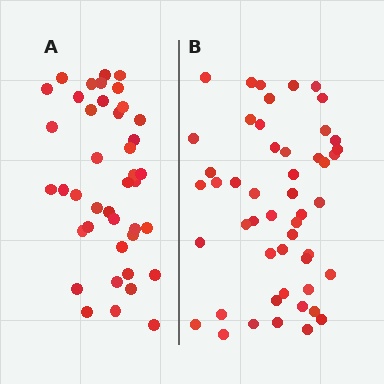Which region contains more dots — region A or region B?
Region B (the right region) has more dots.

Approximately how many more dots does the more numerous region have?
Region B has roughly 8 or so more dots than region A.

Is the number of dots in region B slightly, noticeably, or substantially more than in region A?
Region B has only slightly more — the two regions are fairly close. The ratio is roughly 1.2 to 1.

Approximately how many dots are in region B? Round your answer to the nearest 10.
About 50 dots.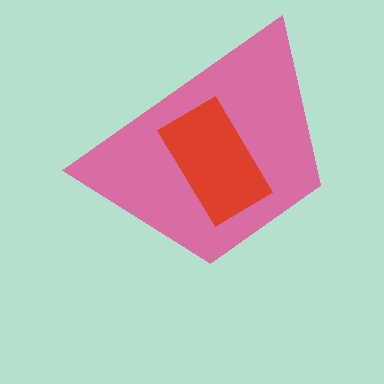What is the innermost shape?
The red rectangle.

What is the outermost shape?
The pink trapezoid.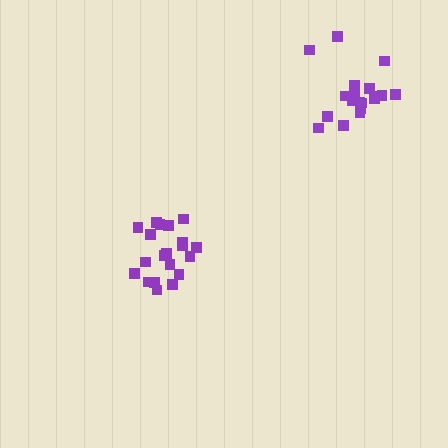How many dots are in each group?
Group 1: 19 dots, Group 2: 21 dots (40 total).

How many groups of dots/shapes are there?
There are 2 groups.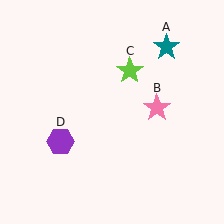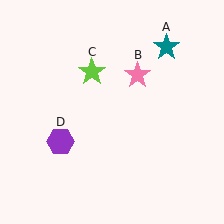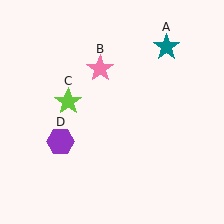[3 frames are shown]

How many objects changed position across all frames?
2 objects changed position: pink star (object B), lime star (object C).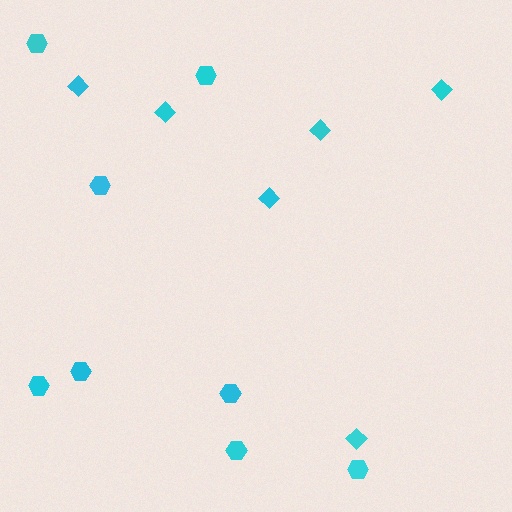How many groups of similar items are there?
There are 2 groups: one group of hexagons (8) and one group of diamonds (6).